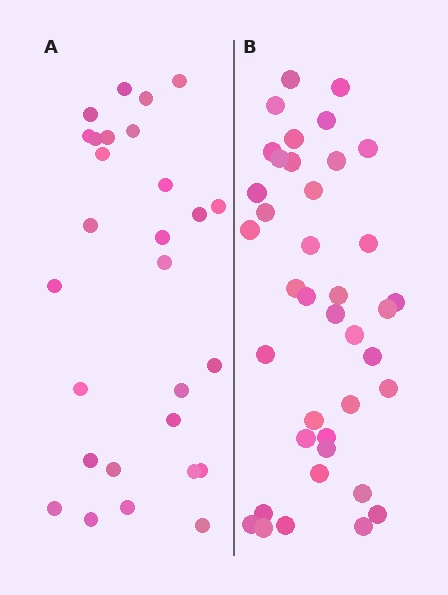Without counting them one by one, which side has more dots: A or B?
Region B (the right region) has more dots.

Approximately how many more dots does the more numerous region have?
Region B has roughly 12 or so more dots than region A.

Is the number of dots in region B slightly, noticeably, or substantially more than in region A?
Region B has noticeably more, but not dramatically so. The ratio is roughly 1.4 to 1.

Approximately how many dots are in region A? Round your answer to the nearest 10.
About 30 dots. (The exact count is 28, which rounds to 30.)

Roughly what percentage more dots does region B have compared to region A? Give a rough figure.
About 40% more.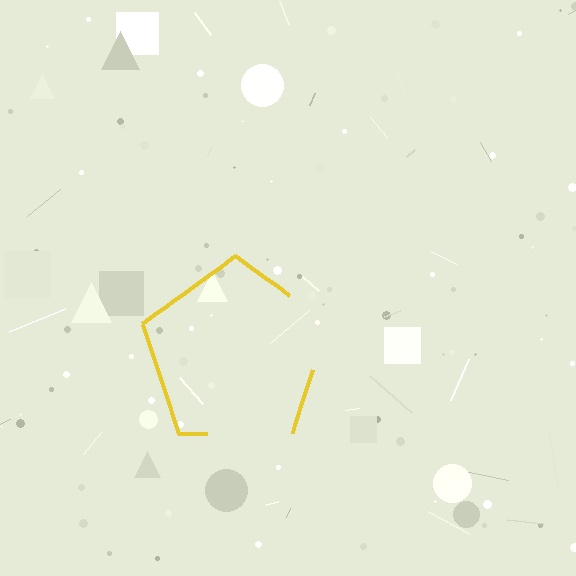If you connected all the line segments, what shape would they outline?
They would outline a pentagon.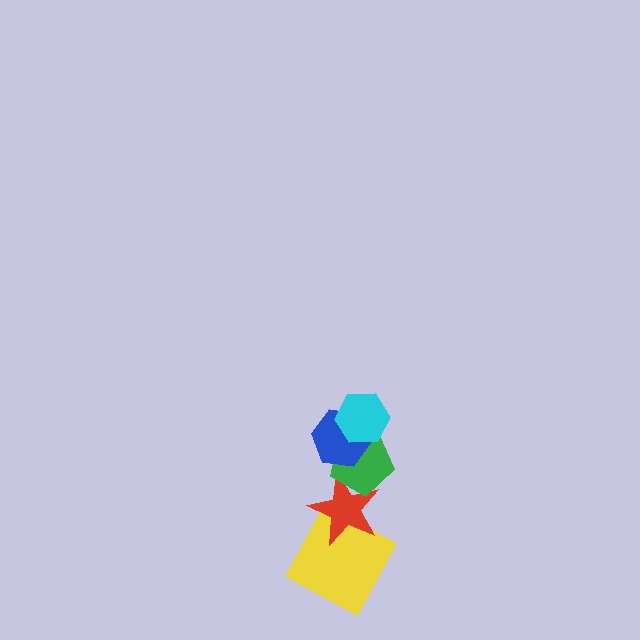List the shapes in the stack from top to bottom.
From top to bottom: the cyan hexagon, the blue hexagon, the green pentagon, the red star, the yellow square.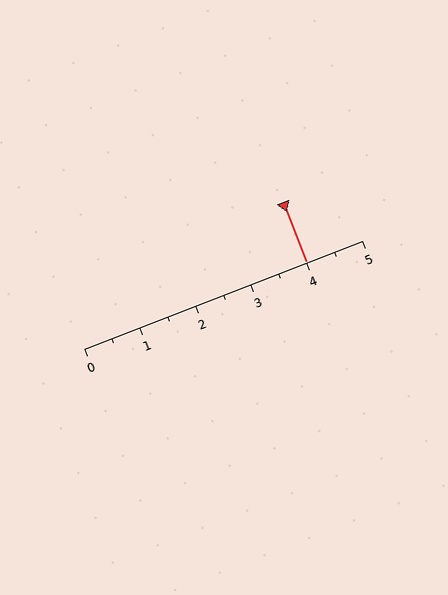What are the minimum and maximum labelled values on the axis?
The axis runs from 0 to 5.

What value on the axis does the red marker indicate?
The marker indicates approximately 4.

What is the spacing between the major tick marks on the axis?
The major ticks are spaced 1 apart.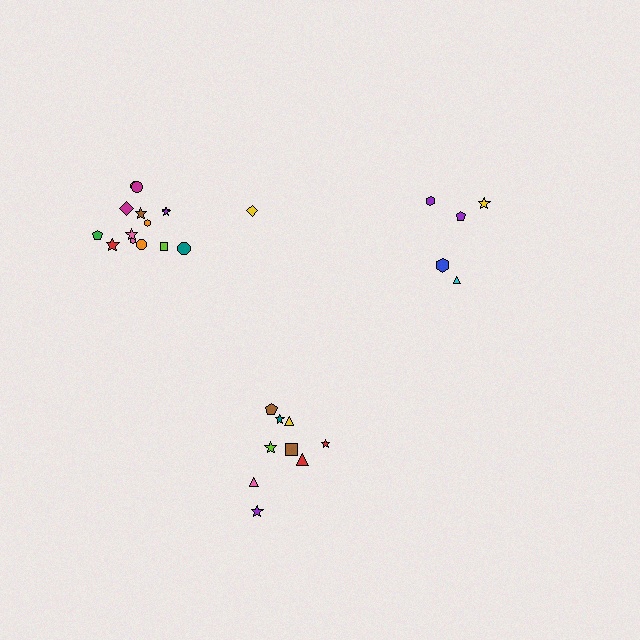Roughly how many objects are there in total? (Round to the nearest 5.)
Roughly 30 objects in total.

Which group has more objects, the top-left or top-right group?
The top-left group.